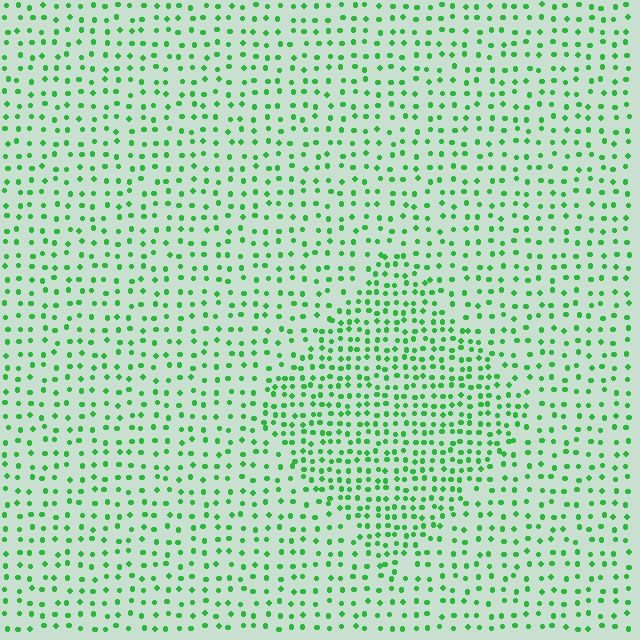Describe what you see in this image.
The image contains small green elements arranged at two different densities. A diamond-shaped region is visible where the elements are more densely packed than the surrounding area.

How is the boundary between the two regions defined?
The boundary is defined by a change in element density (approximately 1.8x ratio). All elements are the same color, size, and shape.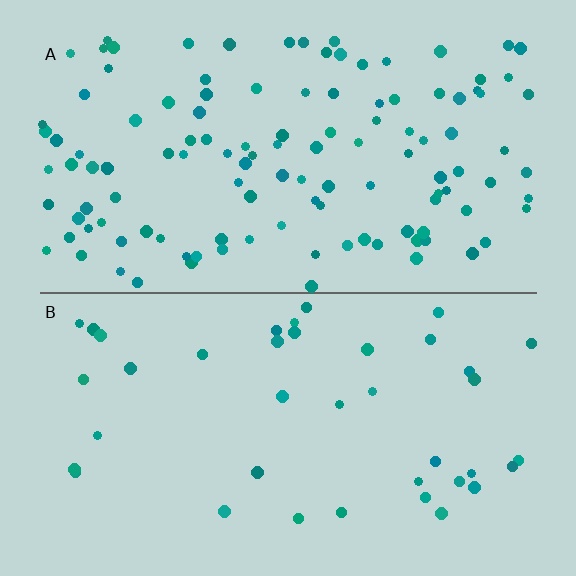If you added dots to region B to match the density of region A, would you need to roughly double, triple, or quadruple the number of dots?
Approximately triple.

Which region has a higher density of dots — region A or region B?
A (the top).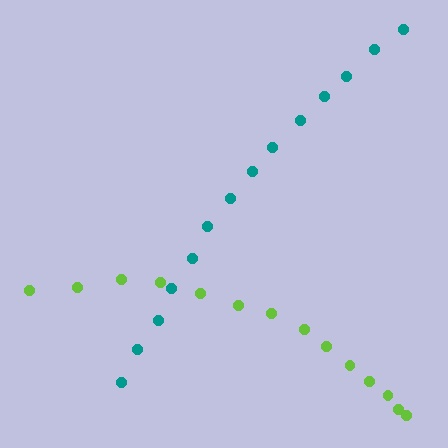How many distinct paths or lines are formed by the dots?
There are 2 distinct paths.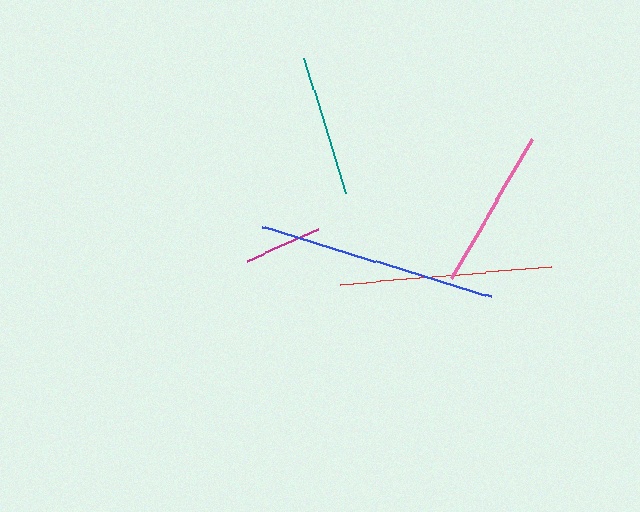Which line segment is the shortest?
The magenta line is the shortest at approximately 77 pixels.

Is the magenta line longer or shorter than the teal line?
The teal line is longer than the magenta line.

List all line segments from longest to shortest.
From longest to shortest: blue, red, pink, teal, magenta.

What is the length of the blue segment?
The blue segment is approximately 240 pixels long.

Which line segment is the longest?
The blue line is the longest at approximately 240 pixels.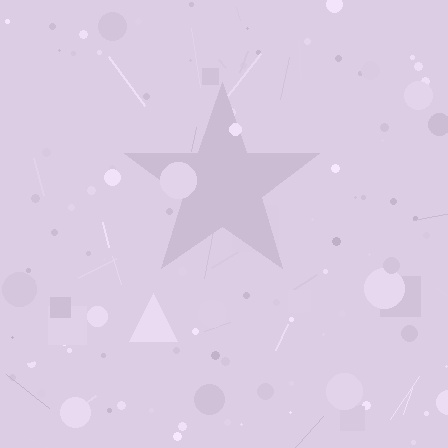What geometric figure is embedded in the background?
A star is embedded in the background.